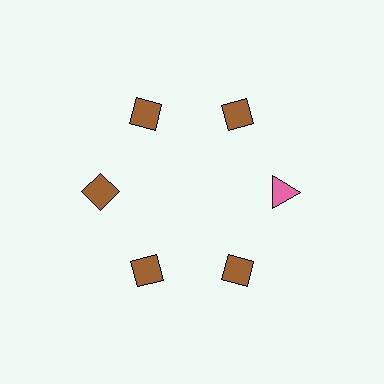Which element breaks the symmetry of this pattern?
The pink triangle at roughly the 3 o'clock position breaks the symmetry. All other shapes are brown diamonds.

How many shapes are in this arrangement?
There are 6 shapes arranged in a ring pattern.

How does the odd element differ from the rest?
It differs in both color (pink instead of brown) and shape (triangle instead of diamond).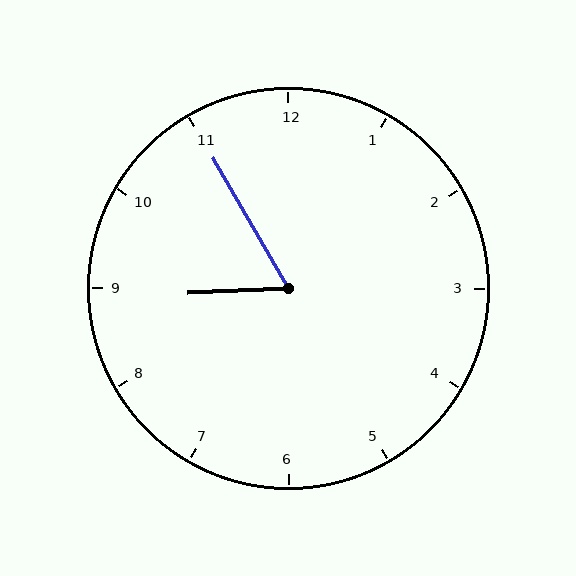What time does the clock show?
8:55.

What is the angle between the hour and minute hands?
Approximately 62 degrees.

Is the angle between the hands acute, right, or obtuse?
It is acute.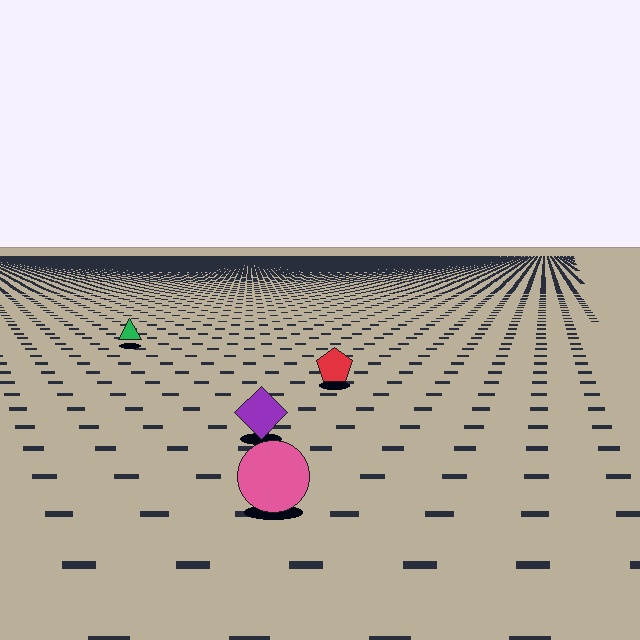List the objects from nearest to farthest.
From nearest to farthest: the pink circle, the purple diamond, the red pentagon, the green triangle.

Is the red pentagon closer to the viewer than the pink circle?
No. The pink circle is closer — you can tell from the texture gradient: the ground texture is coarser near it.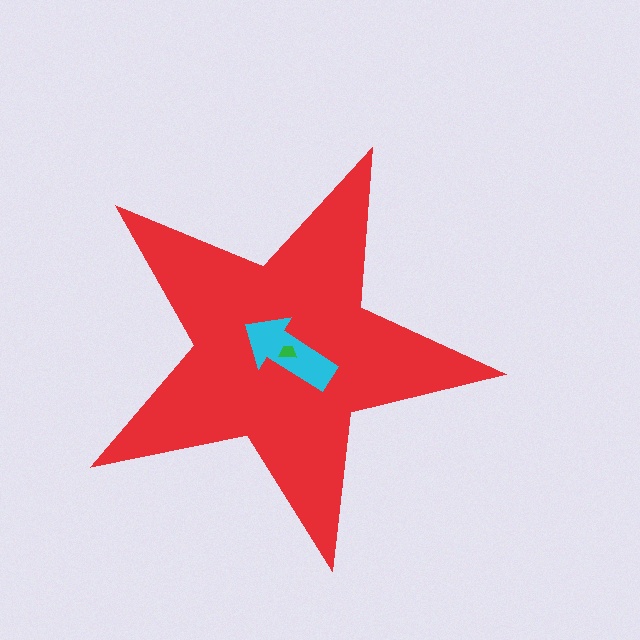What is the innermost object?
The green trapezoid.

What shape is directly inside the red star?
The cyan arrow.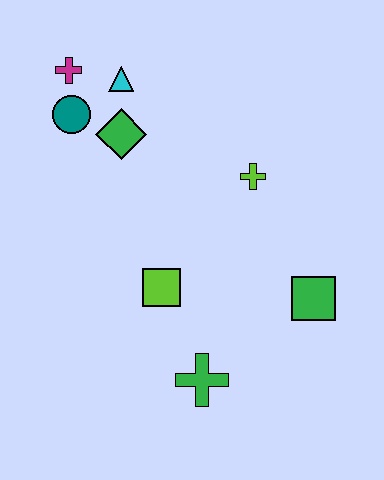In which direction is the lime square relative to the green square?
The lime square is to the left of the green square.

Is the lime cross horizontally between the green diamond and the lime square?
No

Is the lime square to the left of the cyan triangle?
No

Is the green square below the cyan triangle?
Yes